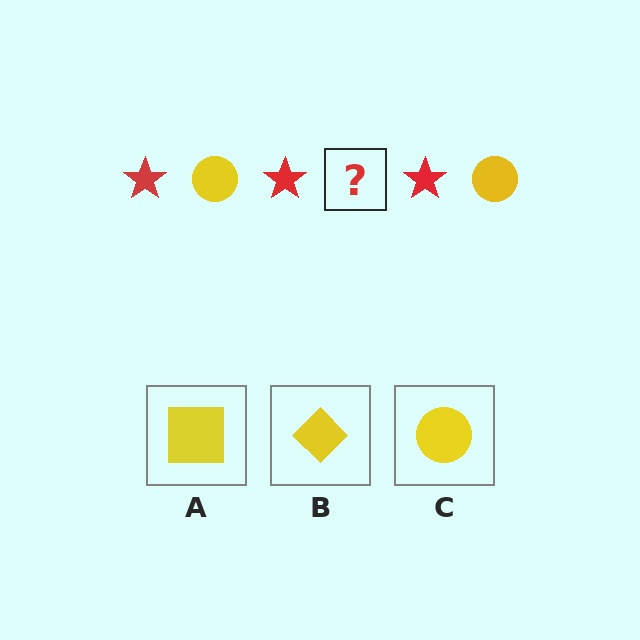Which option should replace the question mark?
Option C.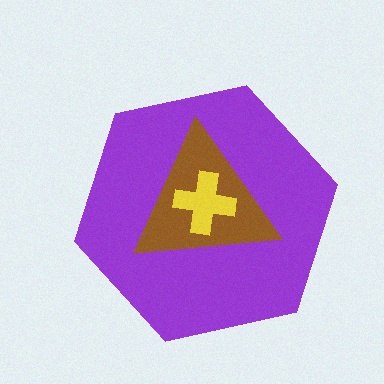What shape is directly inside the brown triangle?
The yellow cross.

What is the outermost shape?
The purple hexagon.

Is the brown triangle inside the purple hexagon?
Yes.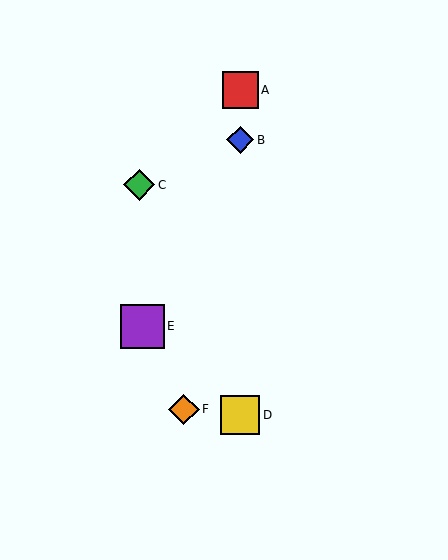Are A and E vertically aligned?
No, A is at x≈240 and E is at x≈142.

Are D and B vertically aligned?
Yes, both are at x≈240.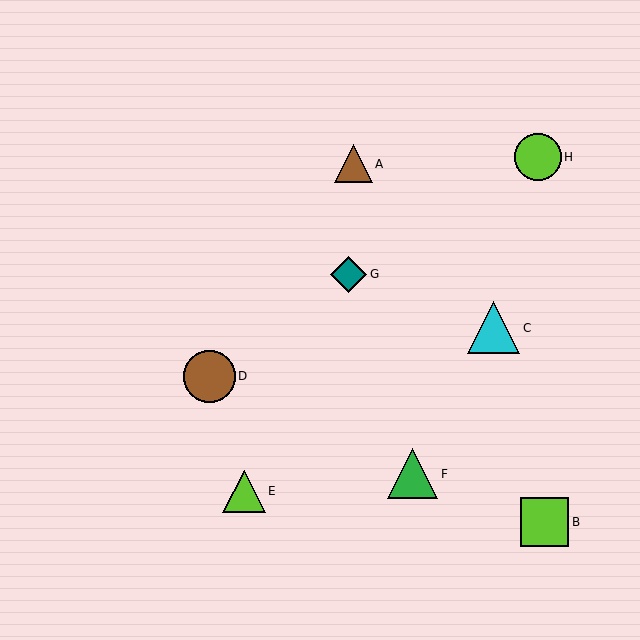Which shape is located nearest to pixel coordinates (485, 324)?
The cyan triangle (labeled C) at (494, 328) is nearest to that location.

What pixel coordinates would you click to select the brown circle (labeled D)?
Click at (209, 376) to select the brown circle D.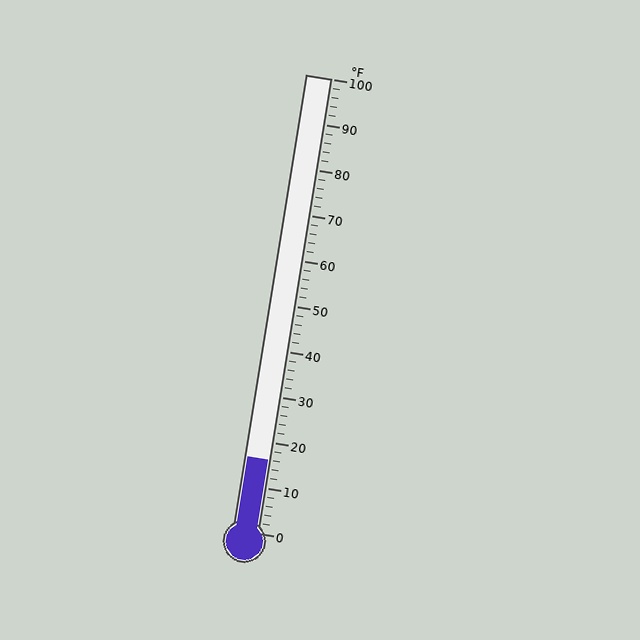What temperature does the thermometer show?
The thermometer shows approximately 16°F.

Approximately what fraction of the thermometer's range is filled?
The thermometer is filled to approximately 15% of its range.